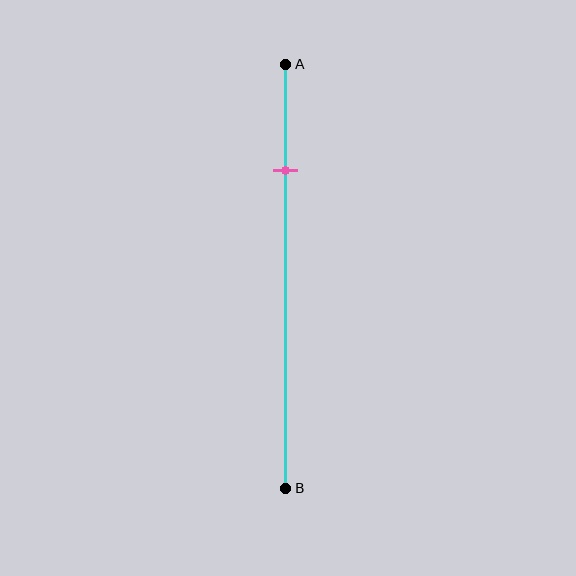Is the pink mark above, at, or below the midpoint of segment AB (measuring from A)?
The pink mark is above the midpoint of segment AB.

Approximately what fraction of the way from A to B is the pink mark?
The pink mark is approximately 25% of the way from A to B.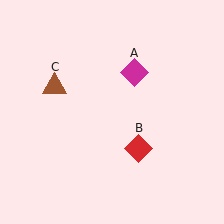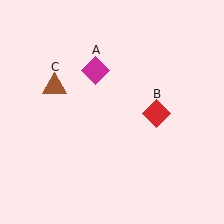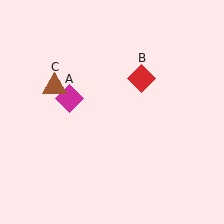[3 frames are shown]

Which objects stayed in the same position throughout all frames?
Brown triangle (object C) remained stationary.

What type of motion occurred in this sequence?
The magenta diamond (object A), red diamond (object B) rotated counterclockwise around the center of the scene.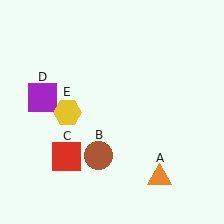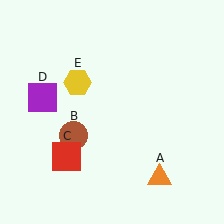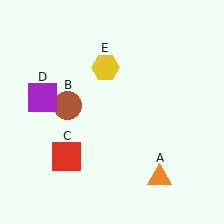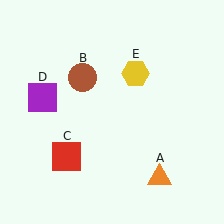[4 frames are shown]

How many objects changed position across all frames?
2 objects changed position: brown circle (object B), yellow hexagon (object E).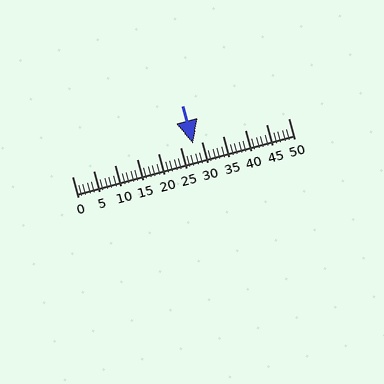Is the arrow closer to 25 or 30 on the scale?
The arrow is closer to 30.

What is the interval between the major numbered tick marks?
The major tick marks are spaced 5 units apart.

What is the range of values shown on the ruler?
The ruler shows values from 0 to 50.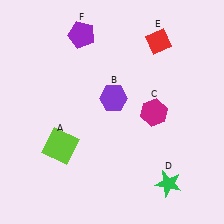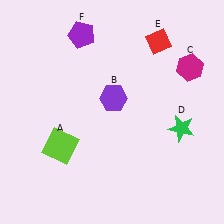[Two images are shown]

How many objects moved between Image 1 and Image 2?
2 objects moved between the two images.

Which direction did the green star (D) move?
The green star (D) moved up.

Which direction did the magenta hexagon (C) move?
The magenta hexagon (C) moved up.